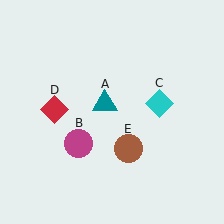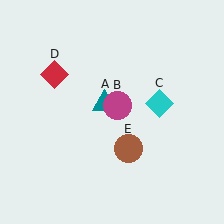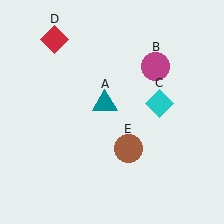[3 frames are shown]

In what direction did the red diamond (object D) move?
The red diamond (object D) moved up.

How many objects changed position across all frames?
2 objects changed position: magenta circle (object B), red diamond (object D).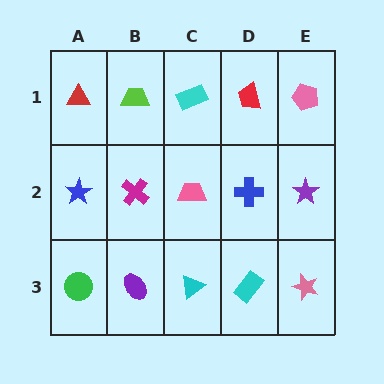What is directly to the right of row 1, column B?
A cyan rectangle.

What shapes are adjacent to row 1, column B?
A magenta cross (row 2, column B), a red triangle (row 1, column A), a cyan rectangle (row 1, column C).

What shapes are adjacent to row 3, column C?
A pink trapezoid (row 2, column C), a purple ellipse (row 3, column B), a cyan rectangle (row 3, column D).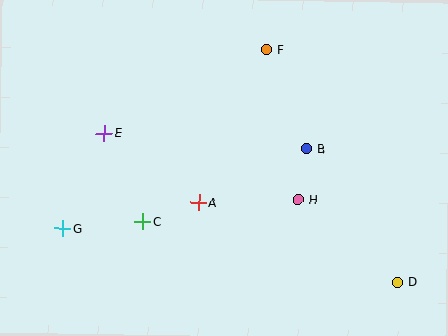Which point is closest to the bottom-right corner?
Point D is closest to the bottom-right corner.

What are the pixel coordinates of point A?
Point A is at (199, 202).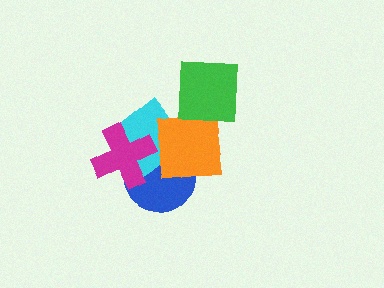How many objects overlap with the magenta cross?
3 objects overlap with the magenta cross.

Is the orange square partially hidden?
Yes, it is partially covered by another shape.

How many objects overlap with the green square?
1 object overlaps with the green square.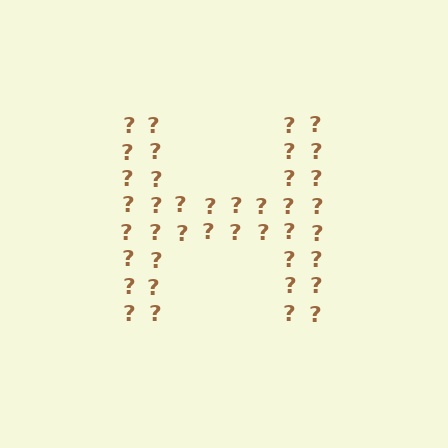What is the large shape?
The large shape is the letter H.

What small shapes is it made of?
It is made of small question marks.